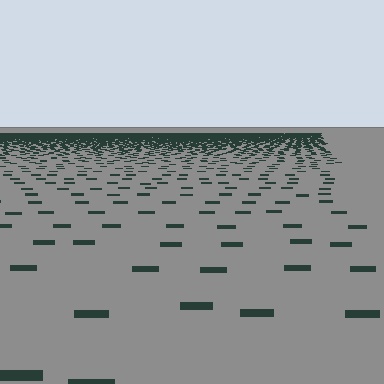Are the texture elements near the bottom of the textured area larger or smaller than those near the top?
Larger. Near the bottom, elements are closer to the viewer and appear at a bigger on-screen size.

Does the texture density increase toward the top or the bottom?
Density increases toward the top.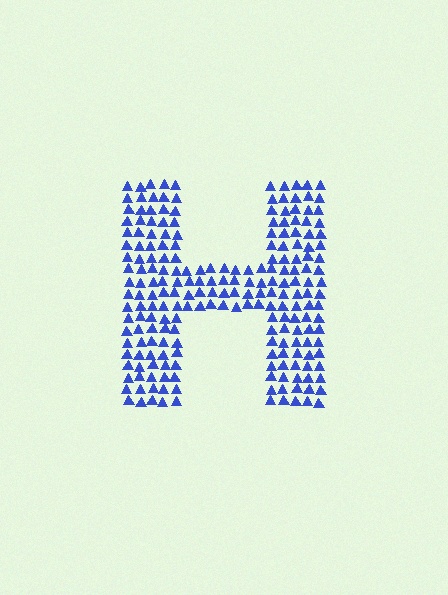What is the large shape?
The large shape is the letter H.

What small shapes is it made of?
It is made of small triangles.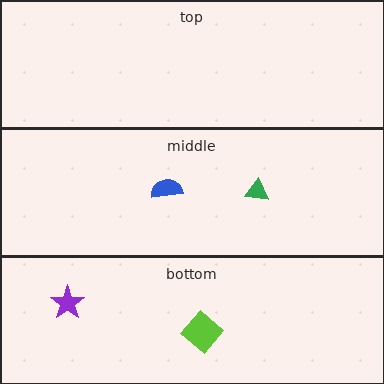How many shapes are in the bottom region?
2.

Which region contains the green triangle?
The middle region.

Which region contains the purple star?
The bottom region.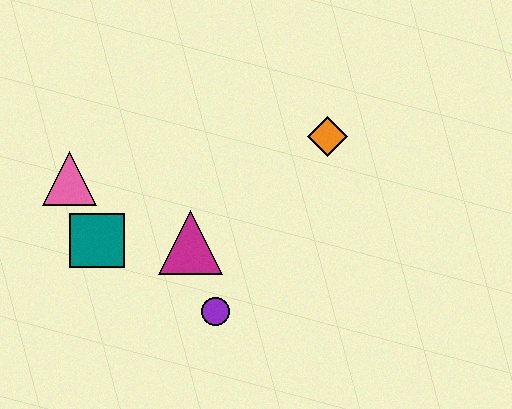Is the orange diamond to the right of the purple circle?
Yes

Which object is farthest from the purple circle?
The orange diamond is farthest from the purple circle.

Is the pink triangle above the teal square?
Yes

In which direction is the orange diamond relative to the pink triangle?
The orange diamond is to the right of the pink triangle.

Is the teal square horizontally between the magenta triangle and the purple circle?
No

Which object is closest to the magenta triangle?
The purple circle is closest to the magenta triangle.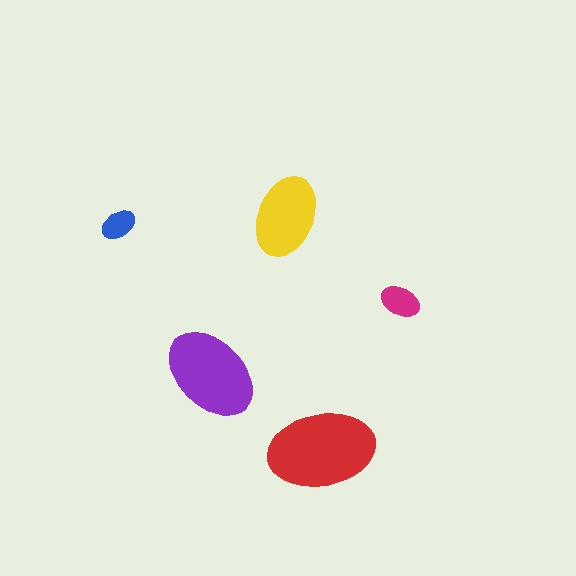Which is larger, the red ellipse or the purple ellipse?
The red one.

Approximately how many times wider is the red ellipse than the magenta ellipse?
About 2.5 times wider.